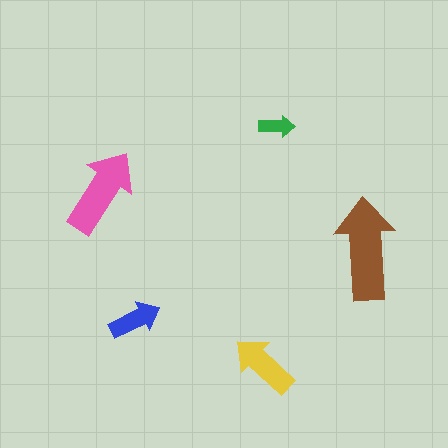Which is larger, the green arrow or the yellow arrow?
The yellow one.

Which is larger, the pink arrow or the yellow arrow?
The pink one.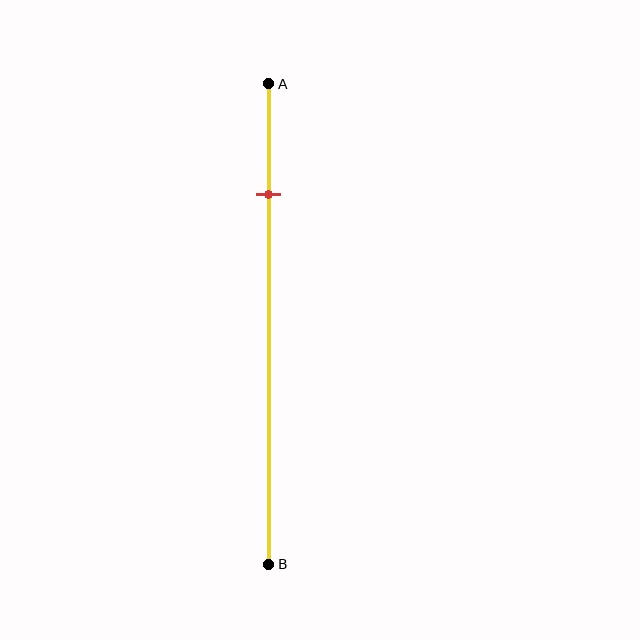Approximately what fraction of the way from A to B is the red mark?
The red mark is approximately 25% of the way from A to B.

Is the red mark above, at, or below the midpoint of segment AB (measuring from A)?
The red mark is above the midpoint of segment AB.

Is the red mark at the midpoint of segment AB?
No, the mark is at about 25% from A, not at the 50% midpoint.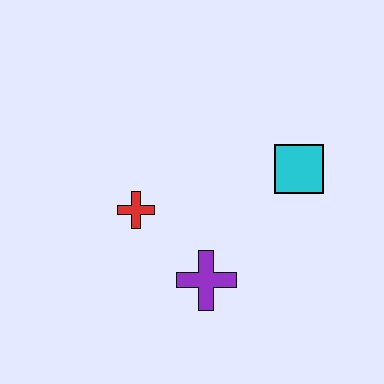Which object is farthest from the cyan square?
The red cross is farthest from the cyan square.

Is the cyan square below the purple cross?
No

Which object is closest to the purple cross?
The red cross is closest to the purple cross.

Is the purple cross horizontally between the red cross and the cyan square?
Yes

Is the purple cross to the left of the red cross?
No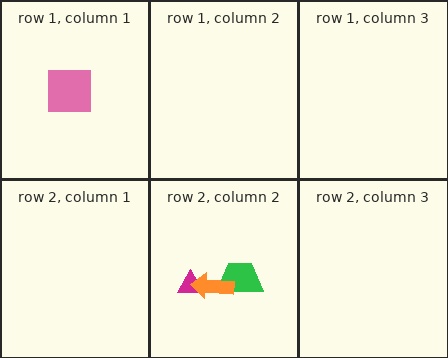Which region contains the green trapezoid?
The row 2, column 2 region.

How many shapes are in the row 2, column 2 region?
3.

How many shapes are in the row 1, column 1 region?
1.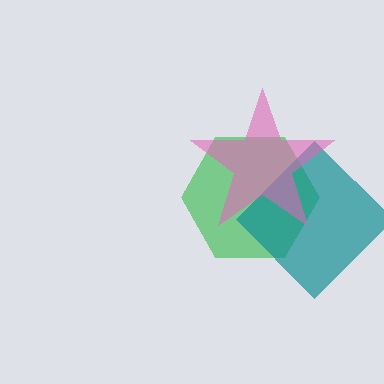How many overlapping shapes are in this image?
There are 3 overlapping shapes in the image.